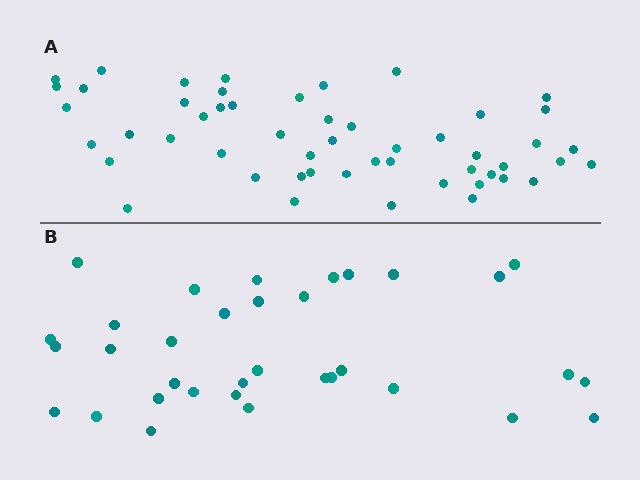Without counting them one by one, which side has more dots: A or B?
Region A (the top region) has more dots.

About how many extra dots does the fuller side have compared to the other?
Region A has approximately 20 more dots than region B.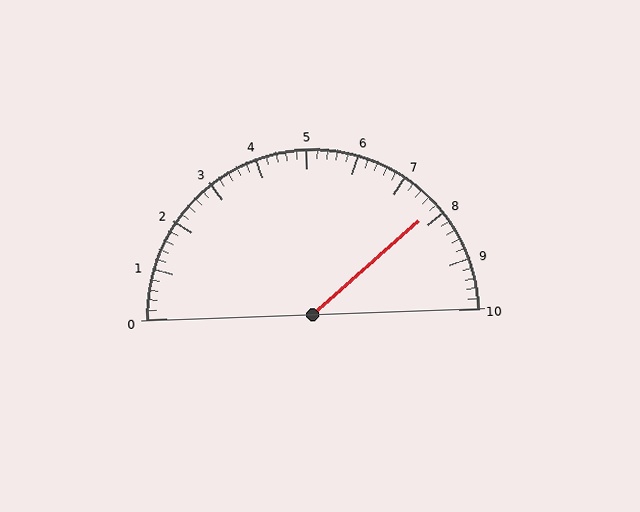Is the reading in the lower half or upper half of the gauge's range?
The reading is in the upper half of the range (0 to 10).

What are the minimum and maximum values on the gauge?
The gauge ranges from 0 to 10.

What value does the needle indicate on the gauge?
The needle indicates approximately 7.8.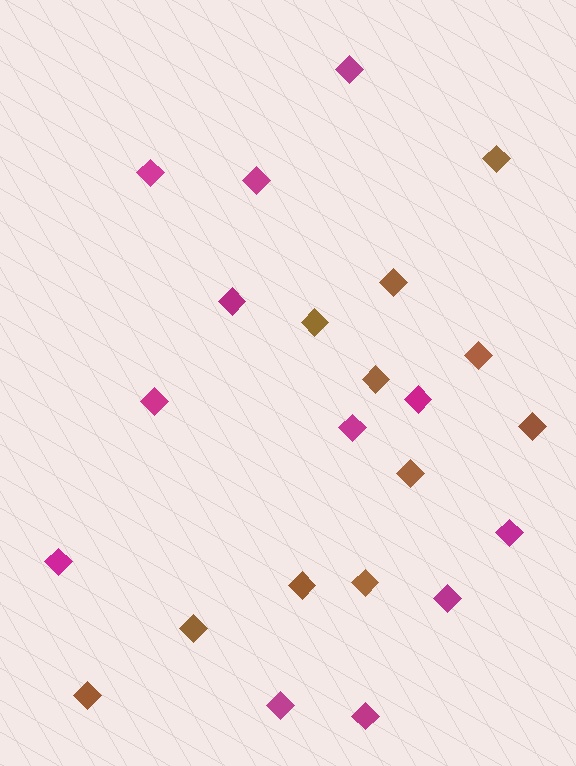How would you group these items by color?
There are 2 groups: one group of magenta diamonds (12) and one group of brown diamonds (11).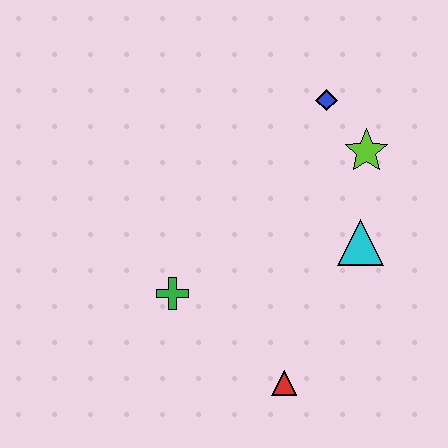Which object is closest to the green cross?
The red triangle is closest to the green cross.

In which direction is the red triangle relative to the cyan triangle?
The red triangle is below the cyan triangle.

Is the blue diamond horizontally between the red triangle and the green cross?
No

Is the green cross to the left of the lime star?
Yes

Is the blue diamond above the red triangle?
Yes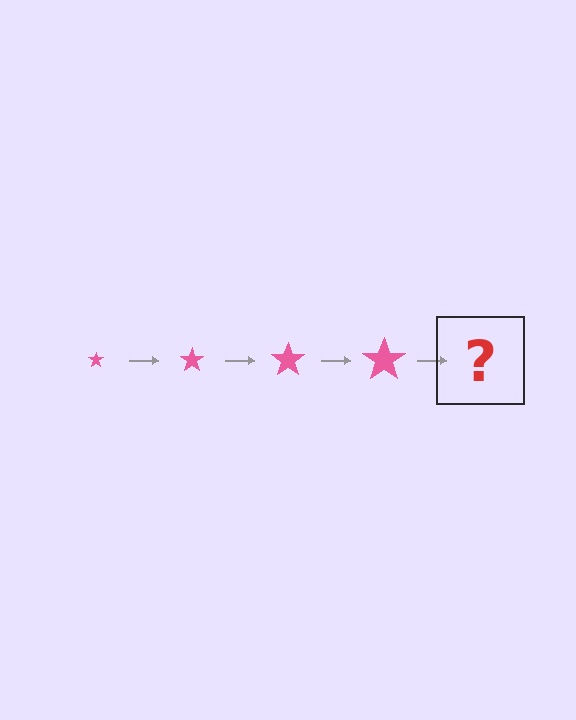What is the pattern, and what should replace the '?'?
The pattern is that the star gets progressively larger each step. The '?' should be a pink star, larger than the previous one.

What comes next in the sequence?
The next element should be a pink star, larger than the previous one.